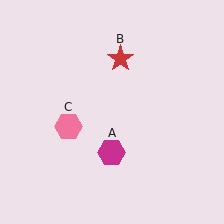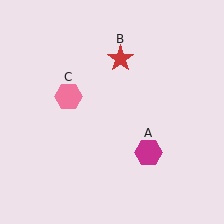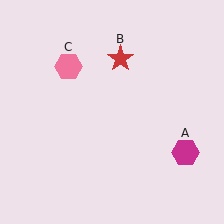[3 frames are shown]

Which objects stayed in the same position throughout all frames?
Red star (object B) remained stationary.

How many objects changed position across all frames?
2 objects changed position: magenta hexagon (object A), pink hexagon (object C).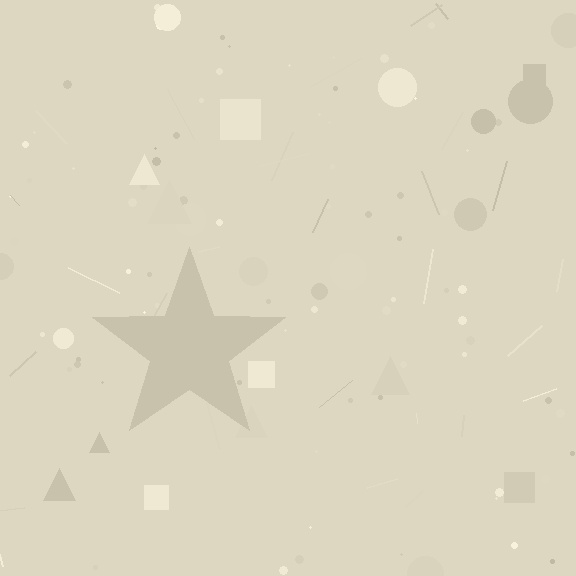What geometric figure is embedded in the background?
A star is embedded in the background.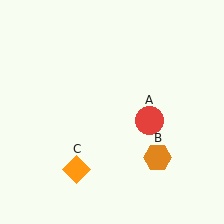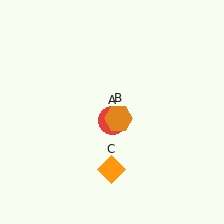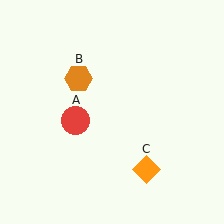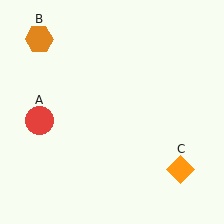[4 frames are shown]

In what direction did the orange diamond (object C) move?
The orange diamond (object C) moved right.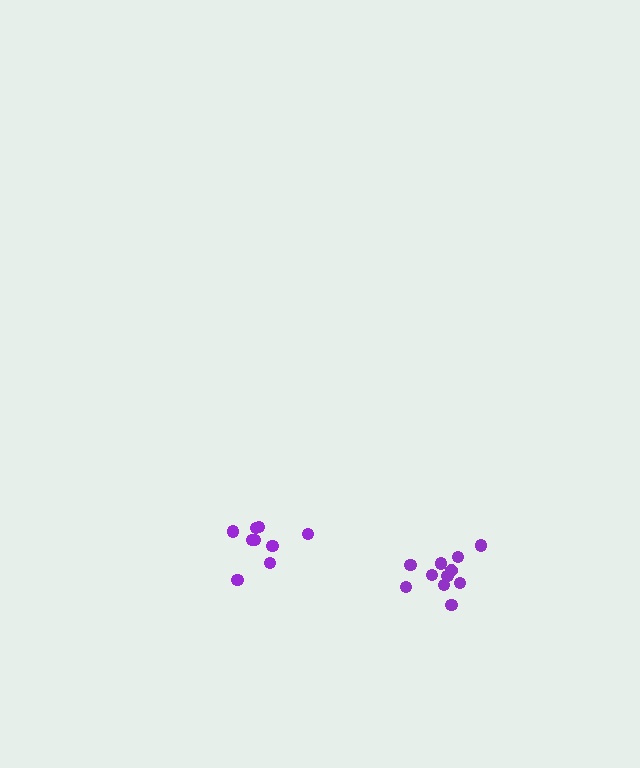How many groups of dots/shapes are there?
There are 2 groups.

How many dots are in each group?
Group 1: 11 dots, Group 2: 9 dots (20 total).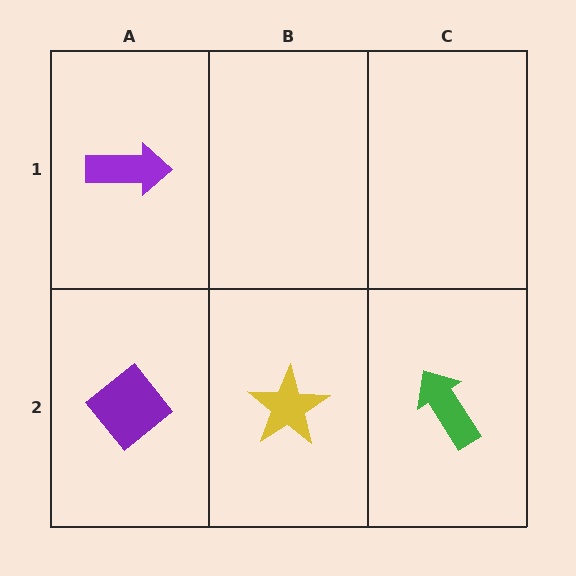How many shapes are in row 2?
3 shapes.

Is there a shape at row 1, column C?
No, that cell is empty.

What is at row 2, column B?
A yellow star.